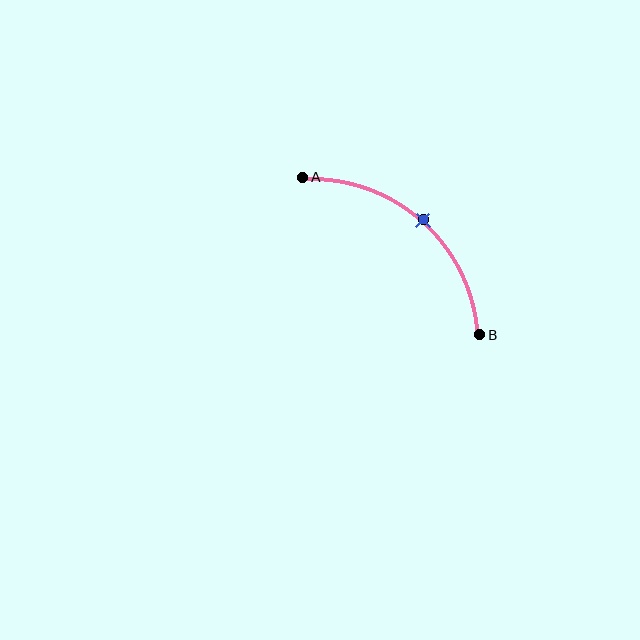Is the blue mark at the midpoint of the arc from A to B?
Yes. The blue mark lies on the arc at equal arc-length from both A and B — it is the arc midpoint.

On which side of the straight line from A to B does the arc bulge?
The arc bulges above and to the right of the straight line connecting A and B.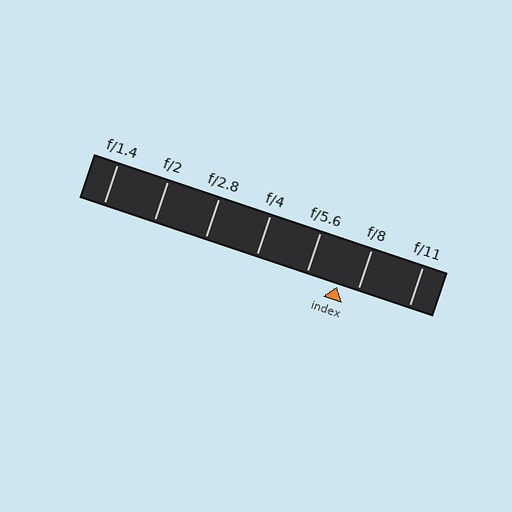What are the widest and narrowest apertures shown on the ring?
The widest aperture shown is f/1.4 and the narrowest is f/11.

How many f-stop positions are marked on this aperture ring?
There are 7 f-stop positions marked.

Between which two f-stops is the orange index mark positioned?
The index mark is between f/5.6 and f/8.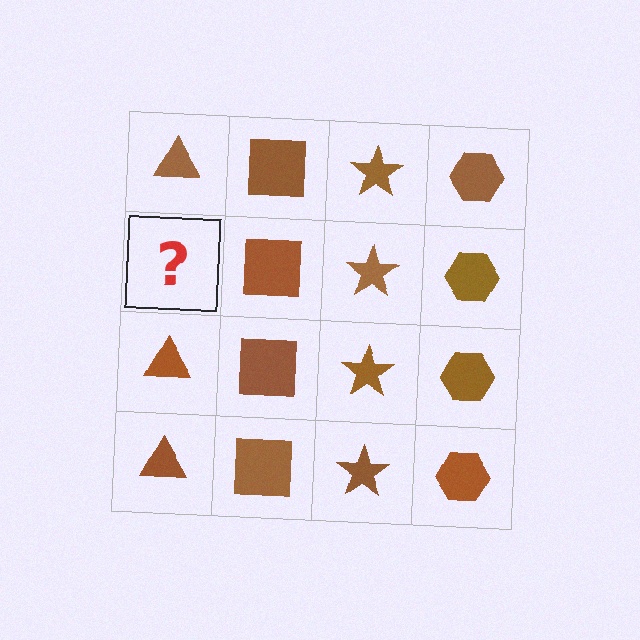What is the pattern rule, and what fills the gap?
The rule is that each column has a consistent shape. The gap should be filled with a brown triangle.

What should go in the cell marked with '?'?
The missing cell should contain a brown triangle.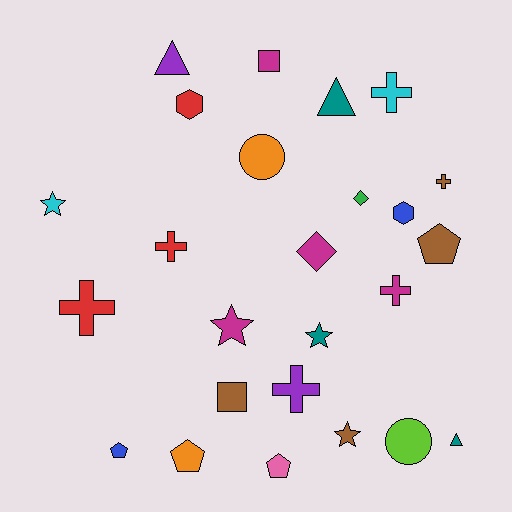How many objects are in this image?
There are 25 objects.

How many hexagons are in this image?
There are 2 hexagons.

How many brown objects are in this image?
There are 4 brown objects.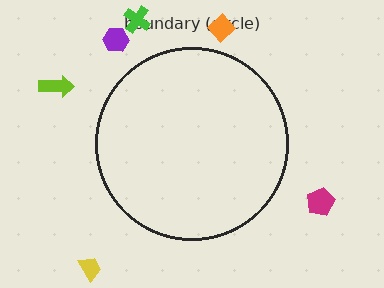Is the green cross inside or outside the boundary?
Outside.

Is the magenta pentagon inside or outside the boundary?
Outside.